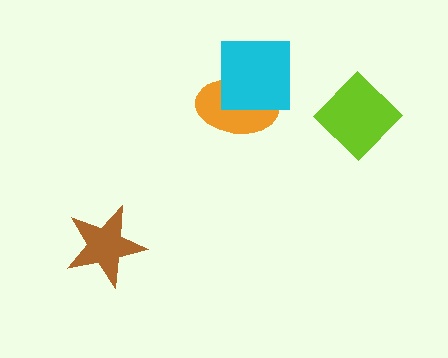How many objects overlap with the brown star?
0 objects overlap with the brown star.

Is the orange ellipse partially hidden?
Yes, it is partially covered by another shape.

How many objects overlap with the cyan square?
1 object overlaps with the cyan square.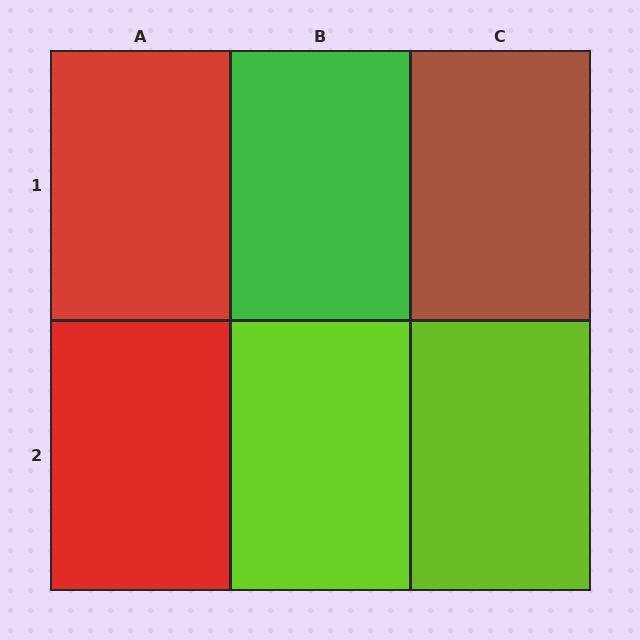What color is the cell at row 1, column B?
Green.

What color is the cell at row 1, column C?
Brown.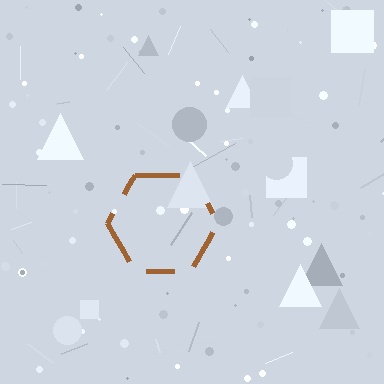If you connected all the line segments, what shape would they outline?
They would outline a hexagon.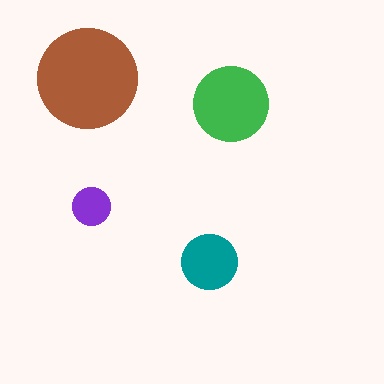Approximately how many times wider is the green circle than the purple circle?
About 2 times wider.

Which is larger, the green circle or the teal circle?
The green one.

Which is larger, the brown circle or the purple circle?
The brown one.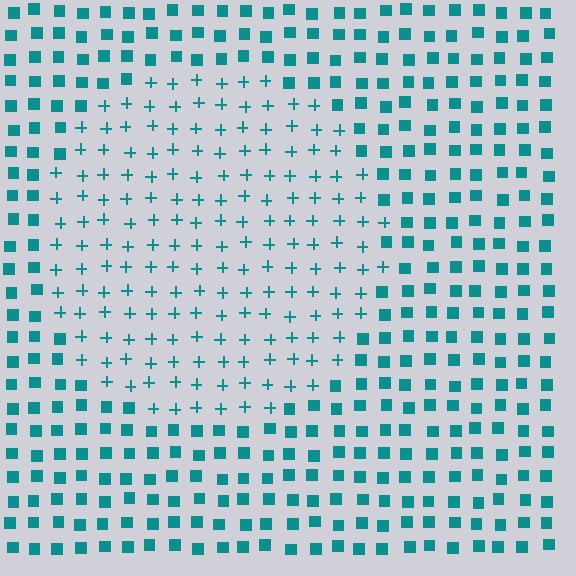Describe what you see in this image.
The image is filled with small teal elements arranged in a uniform grid. A circle-shaped region contains plus signs, while the surrounding area contains squares. The boundary is defined purely by the change in element shape.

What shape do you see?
I see a circle.